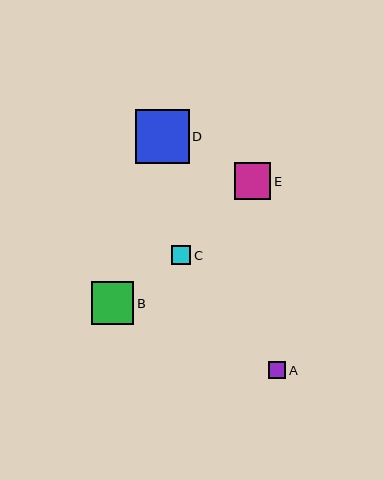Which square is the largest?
Square D is the largest with a size of approximately 54 pixels.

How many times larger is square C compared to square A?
Square C is approximately 1.1 times the size of square A.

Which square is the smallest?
Square A is the smallest with a size of approximately 17 pixels.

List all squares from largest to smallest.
From largest to smallest: D, B, E, C, A.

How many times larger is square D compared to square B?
Square D is approximately 1.3 times the size of square B.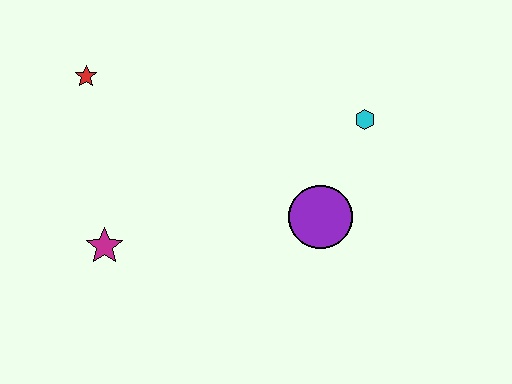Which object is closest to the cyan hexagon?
The purple circle is closest to the cyan hexagon.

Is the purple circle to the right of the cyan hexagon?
No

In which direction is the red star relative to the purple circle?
The red star is to the left of the purple circle.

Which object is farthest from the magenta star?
The cyan hexagon is farthest from the magenta star.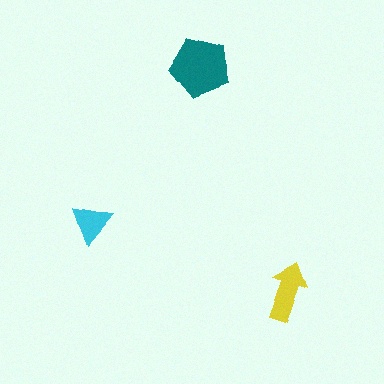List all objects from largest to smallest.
The teal pentagon, the yellow arrow, the cyan triangle.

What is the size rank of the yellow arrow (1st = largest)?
2nd.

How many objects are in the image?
There are 3 objects in the image.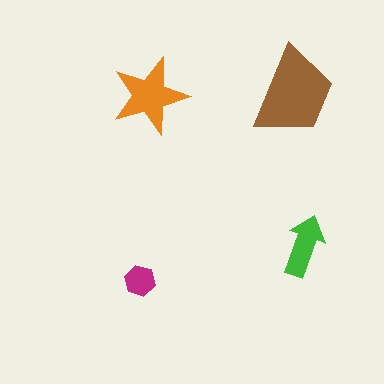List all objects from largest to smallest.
The brown trapezoid, the orange star, the green arrow, the magenta hexagon.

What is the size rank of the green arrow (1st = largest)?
3rd.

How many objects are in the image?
There are 4 objects in the image.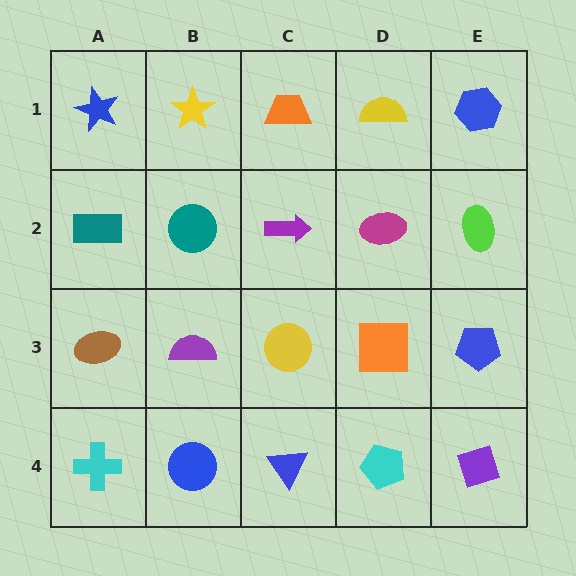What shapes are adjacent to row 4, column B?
A purple semicircle (row 3, column B), a cyan cross (row 4, column A), a blue triangle (row 4, column C).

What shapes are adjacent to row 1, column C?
A purple arrow (row 2, column C), a yellow star (row 1, column B), a yellow semicircle (row 1, column D).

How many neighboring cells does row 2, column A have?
3.